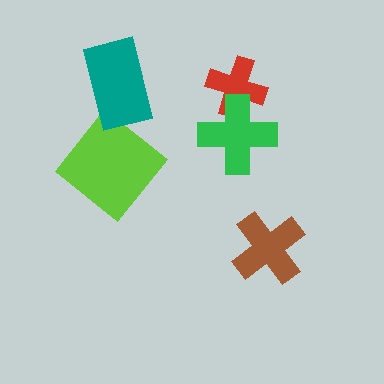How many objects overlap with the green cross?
1 object overlaps with the green cross.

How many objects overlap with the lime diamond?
0 objects overlap with the lime diamond.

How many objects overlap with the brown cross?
0 objects overlap with the brown cross.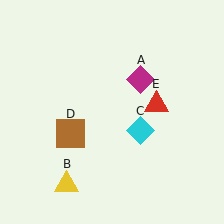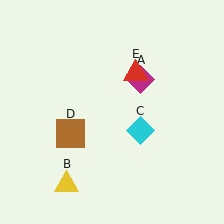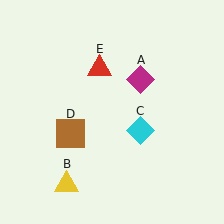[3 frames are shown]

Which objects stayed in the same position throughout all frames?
Magenta diamond (object A) and yellow triangle (object B) and cyan diamond (object C) and brown square (object D) remained stationary.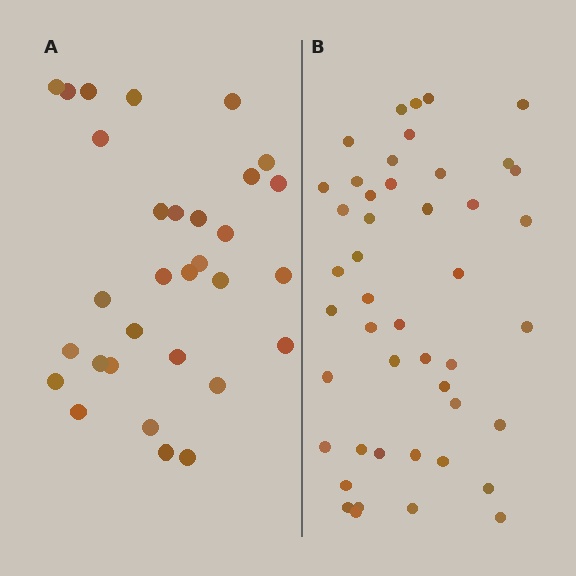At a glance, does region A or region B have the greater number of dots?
Region B (the right region) has more dots.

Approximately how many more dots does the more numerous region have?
Region B has approximately 15 more dots than region A.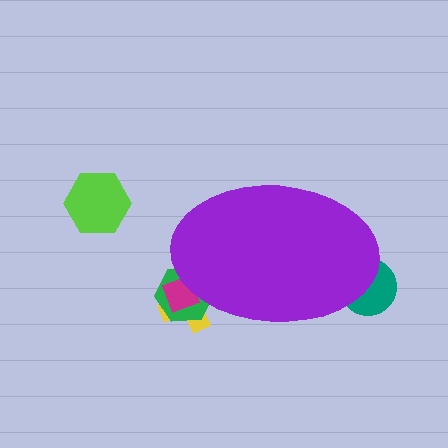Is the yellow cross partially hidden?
Yes, the yellow cross is partially hidden behind the purple ellipse.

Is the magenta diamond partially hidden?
Yes, the magenta diamond is partially hidden behind the purple ellipse.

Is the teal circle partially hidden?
Yes, the teal circle is partially hidden behind the purple ellipse.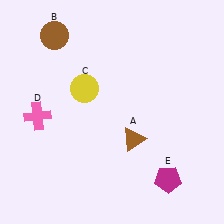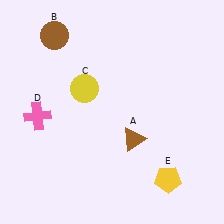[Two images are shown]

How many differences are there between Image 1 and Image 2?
There is 1 difference between the two images.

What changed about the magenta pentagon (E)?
In Image 1, E is magenta. In Image 2, it changed to yellow.